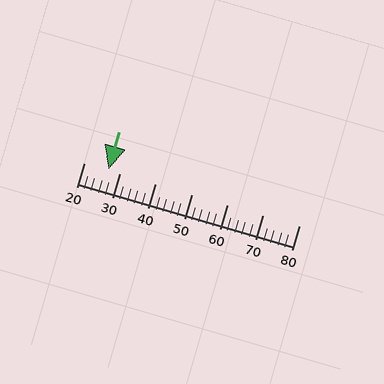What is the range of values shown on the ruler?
The ruler shows values from 20 to 80.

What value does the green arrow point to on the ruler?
The green arrow points to approximately 27.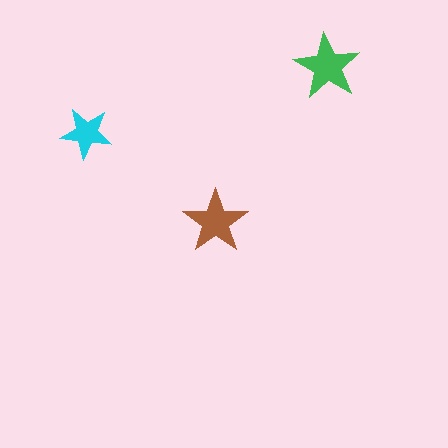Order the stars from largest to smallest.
the green one, the brown one, the cyan one.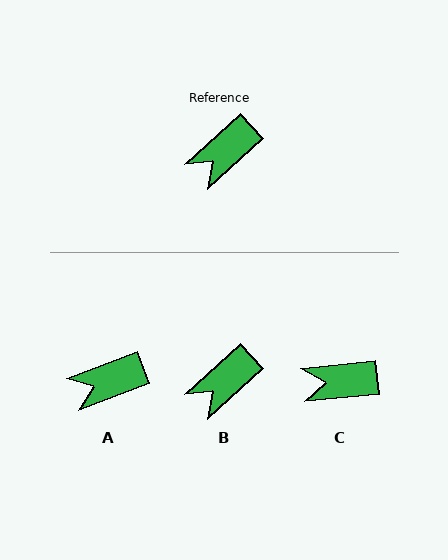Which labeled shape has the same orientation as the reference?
B.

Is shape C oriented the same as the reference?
No, it is off by about 36 degrees.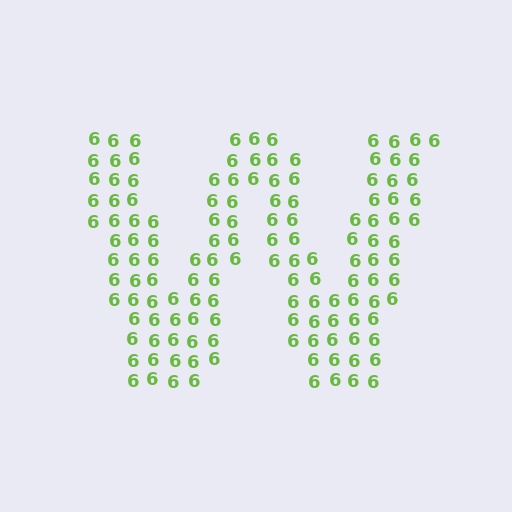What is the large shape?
The large shape is the letter W.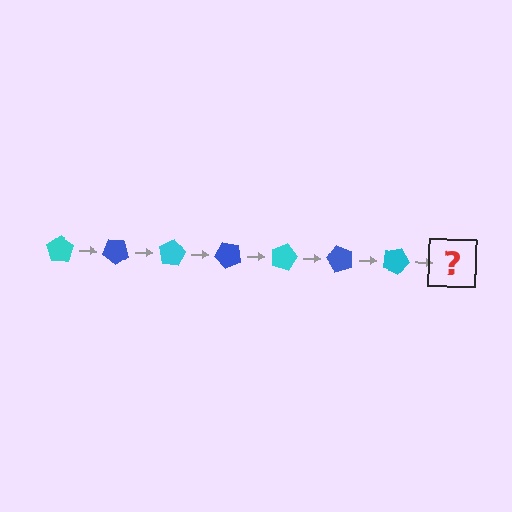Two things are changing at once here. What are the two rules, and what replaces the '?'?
The two rules are that it rotates 40 degrees each step and the color cycles through cyan and blue. The '?' should be a blue pentagon, rotated 280 degrees from the start.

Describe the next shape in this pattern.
It should be a blue pentagon, rotated 280 degrees from the start.